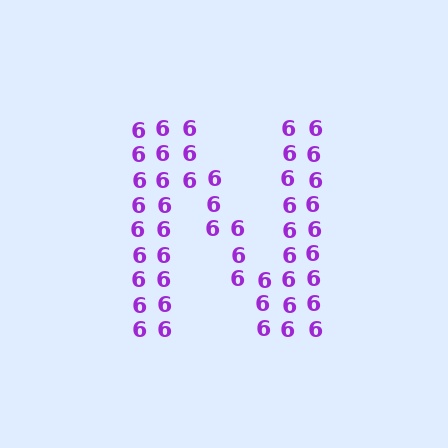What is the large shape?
The large shape is the letter N.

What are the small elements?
The small elements are digit 6's.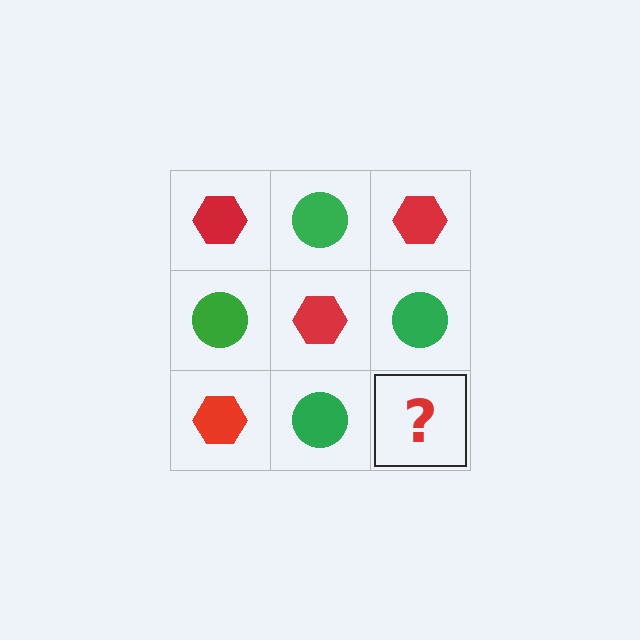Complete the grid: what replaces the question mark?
The question mark should be replaced with a red hexagon.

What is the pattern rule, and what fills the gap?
The rule is that it alternates red hexagon and green circle in a checkerboard pattern. The gap should be filled with a red hexagon.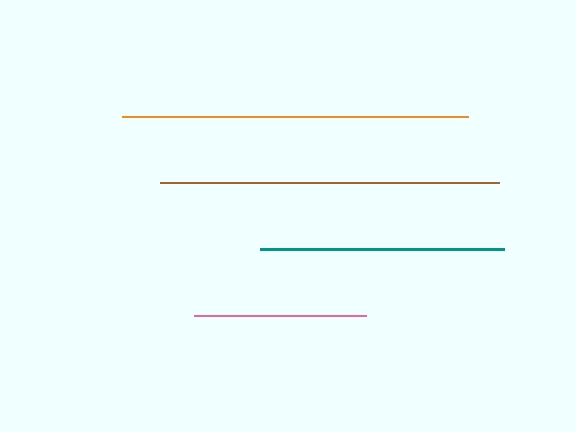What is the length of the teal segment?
The teal segment is approximately 243 pixels long.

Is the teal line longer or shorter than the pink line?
The teal line is longer than the pink line.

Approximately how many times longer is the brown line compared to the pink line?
The brown line is approximately 2.0 times the length of the pink line.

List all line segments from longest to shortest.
From longest to shortest: orange, brown, teal, pink.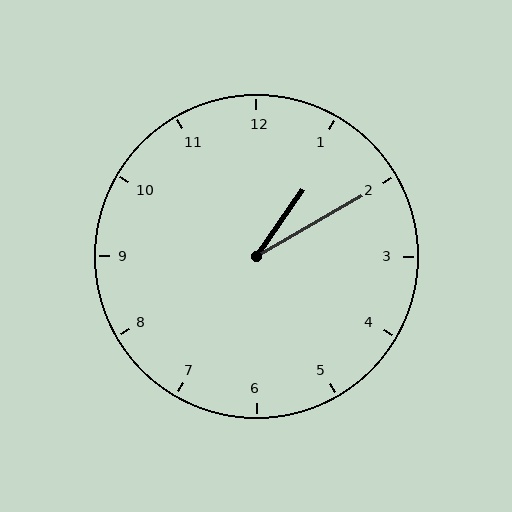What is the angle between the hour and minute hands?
Approximately 25 degrees.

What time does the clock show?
1:10.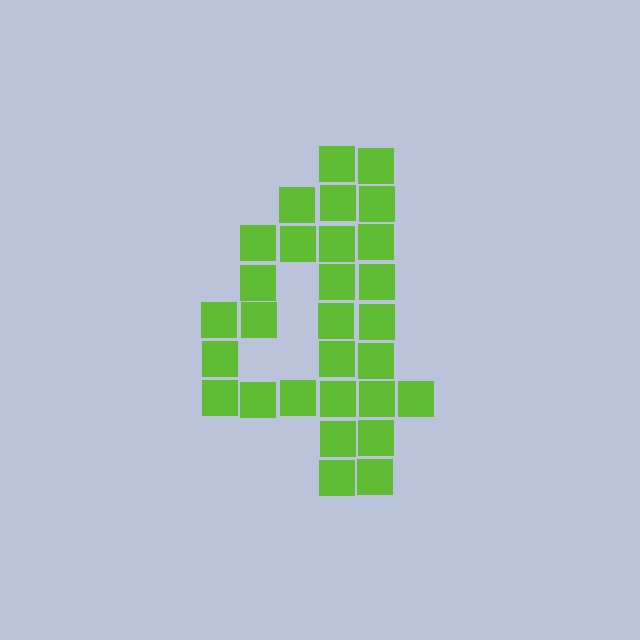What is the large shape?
The large shape is the digit 4.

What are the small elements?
The small elements are squares.